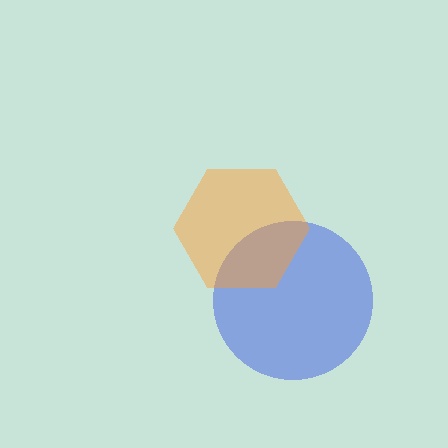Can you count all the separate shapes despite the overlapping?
Yes, there are 2 separate shapes.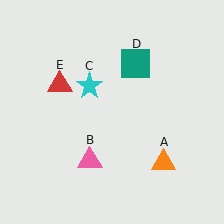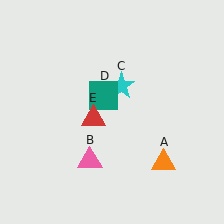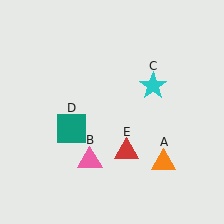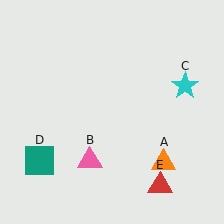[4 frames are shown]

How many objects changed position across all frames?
3 objects changed position: cyan star (object C), teal square (object D), red triangle (object E).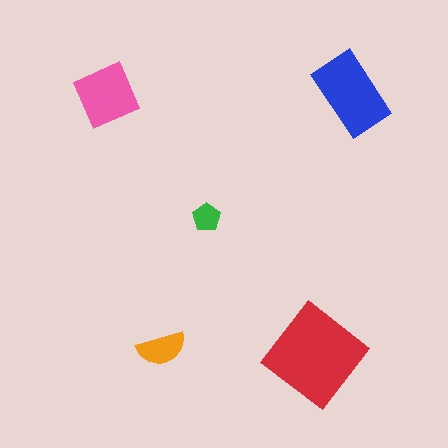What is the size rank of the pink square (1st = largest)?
3rd.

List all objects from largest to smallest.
The red diamond, the blue rectangle, the pink square, the orange semicircle, the green pentagon.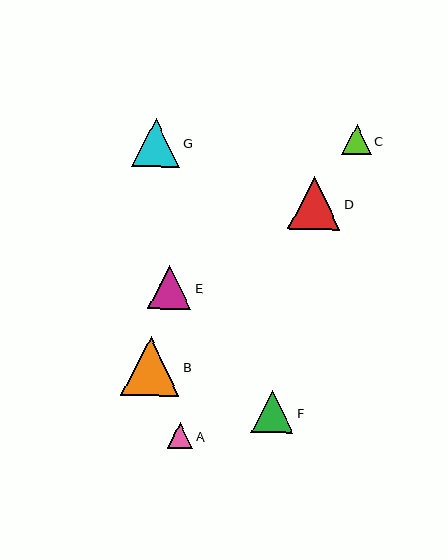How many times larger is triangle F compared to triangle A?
Triangle F is approximately 1.6 times the size of triangle A.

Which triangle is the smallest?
Triangle A is the smallest with a size of approximately 26 pixels.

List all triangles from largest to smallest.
From largest to smallest: B, D, G, E, F, C, A.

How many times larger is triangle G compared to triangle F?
Triangle G is approximately 1.1 times the size of triangle F.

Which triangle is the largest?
Triangle B is the largest with a size of approximately 59 pixels.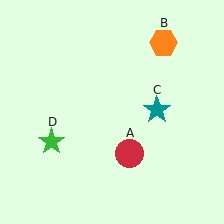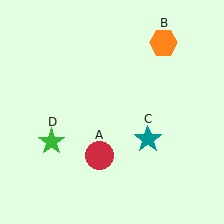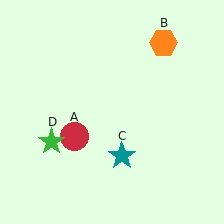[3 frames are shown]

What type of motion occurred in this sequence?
The red circle (object A), teal star (object C) rotated clockwise around the center of the scene.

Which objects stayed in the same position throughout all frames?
Orange hexagon (object B) and green star (object D) remained stationary.